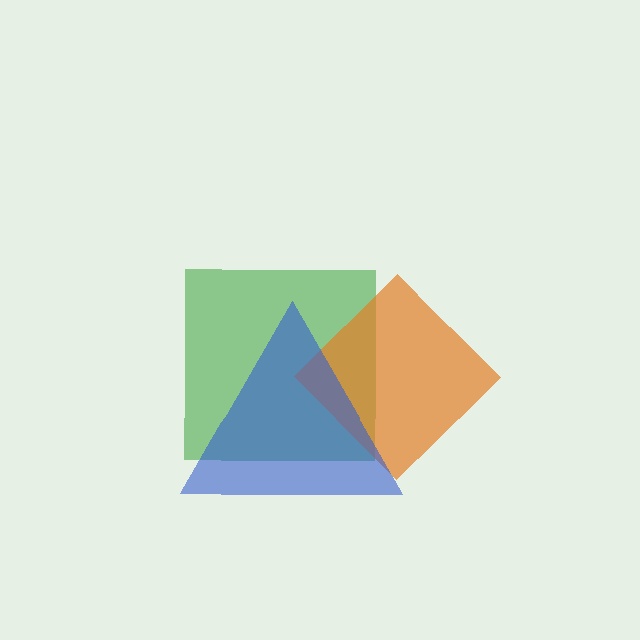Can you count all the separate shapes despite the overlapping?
Yes, there are 3 separate shapes.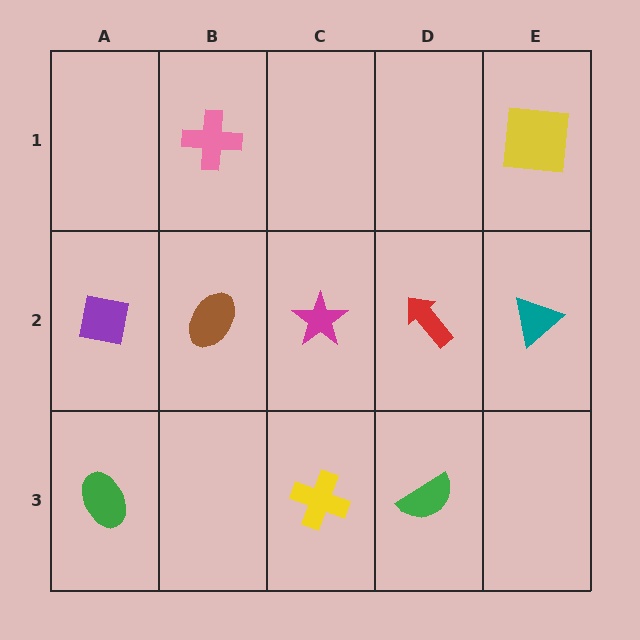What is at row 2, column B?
A brown ellipse.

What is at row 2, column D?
A red arrow.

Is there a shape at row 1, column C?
No, that cell is empty.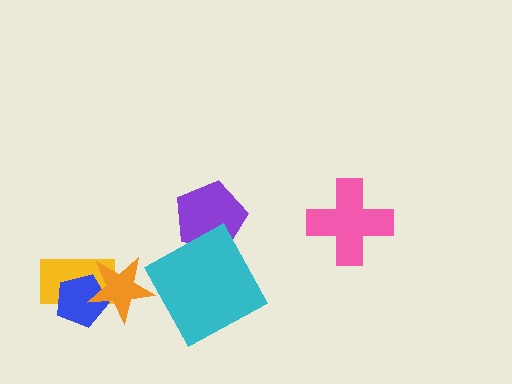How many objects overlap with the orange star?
2 objects overlap with the orange star.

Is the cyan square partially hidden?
No, no other shape covers it.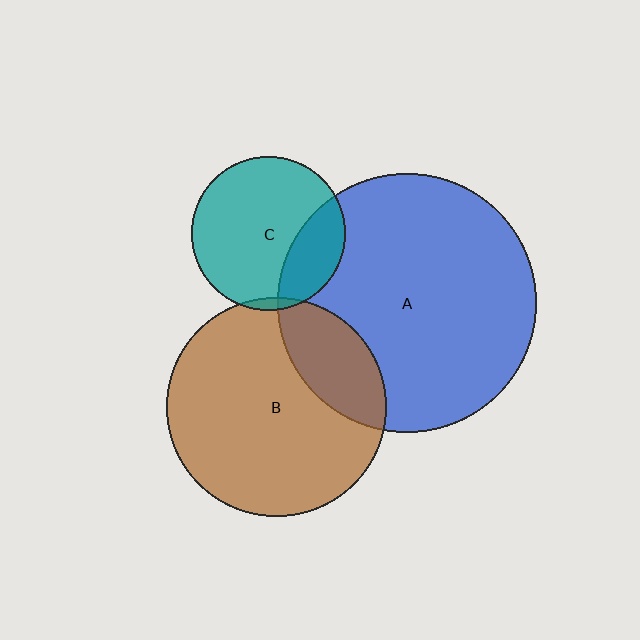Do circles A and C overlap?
Yes.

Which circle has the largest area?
Circle A (blue).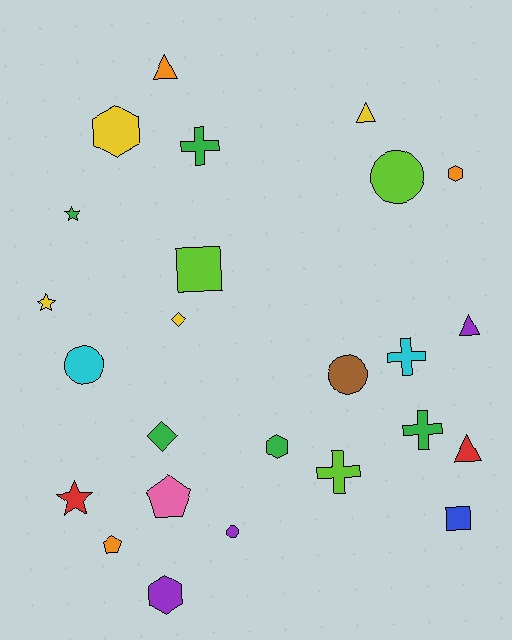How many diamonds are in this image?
There are 2 diamonds.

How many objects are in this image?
There are 25 objects.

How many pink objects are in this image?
There is 1 pink object.